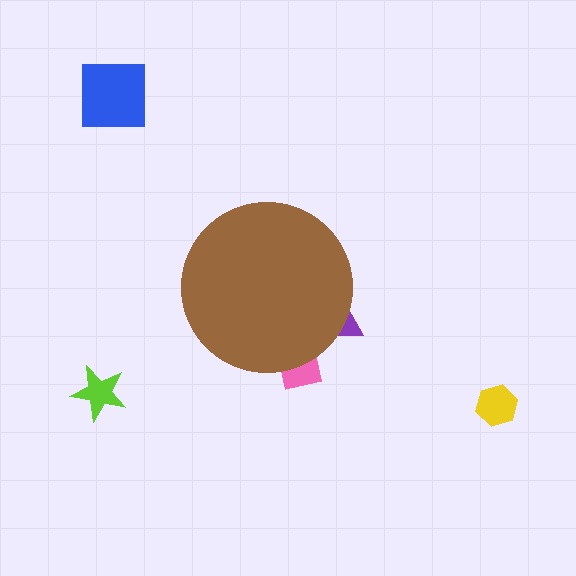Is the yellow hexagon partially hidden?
No, the yellow hexagon is fully visible.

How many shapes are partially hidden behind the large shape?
2 shapes are partially hidden.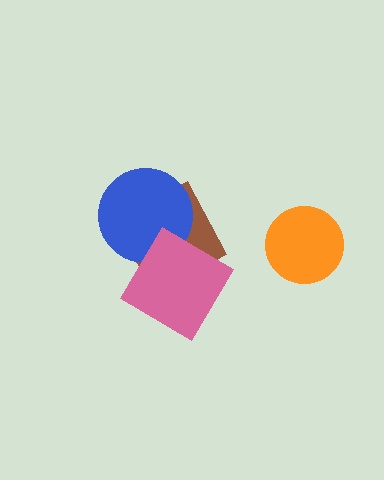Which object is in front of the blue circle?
The pink diamond is in front of the blue circle.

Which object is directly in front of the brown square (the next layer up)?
The blue circle is directly in front of the brown square.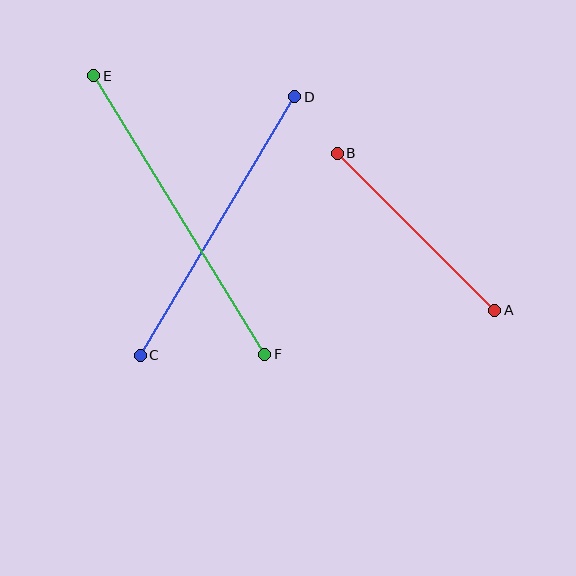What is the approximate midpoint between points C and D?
The midpoint is at approximately (218, 226) pixels.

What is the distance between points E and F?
The distance is approximately 327 pixels.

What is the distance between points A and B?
The distance is approximately 222 pixels.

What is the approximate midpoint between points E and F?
The midpoint is at approximately (179, 215) pixels.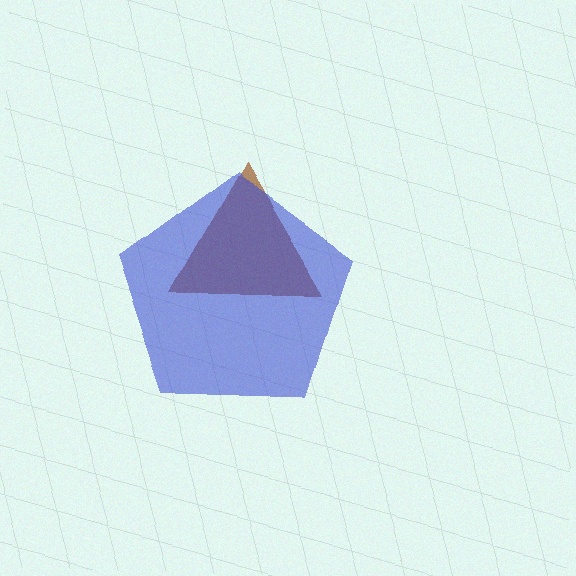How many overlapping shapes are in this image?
There are 2 overlapping shapes in the image.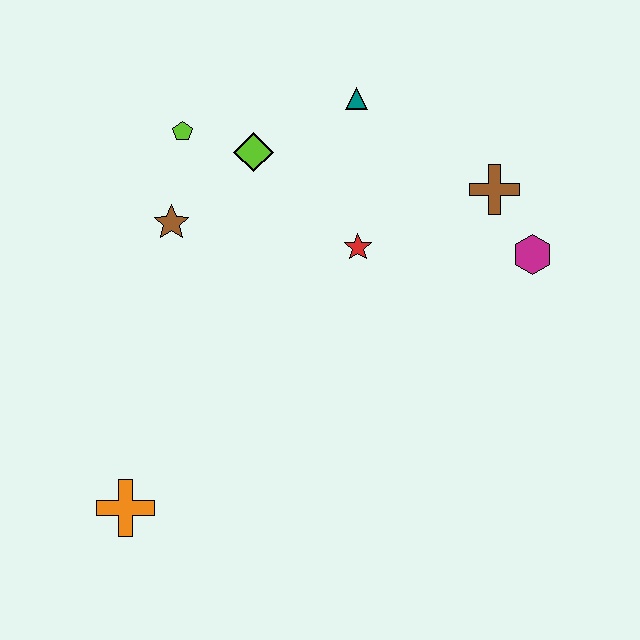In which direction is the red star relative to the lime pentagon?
The red star is to the right of the lime pentagon.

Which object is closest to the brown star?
The lime pentagon is closest to the brown star.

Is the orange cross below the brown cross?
Yes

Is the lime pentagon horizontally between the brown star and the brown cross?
Yes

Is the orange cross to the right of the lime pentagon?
No